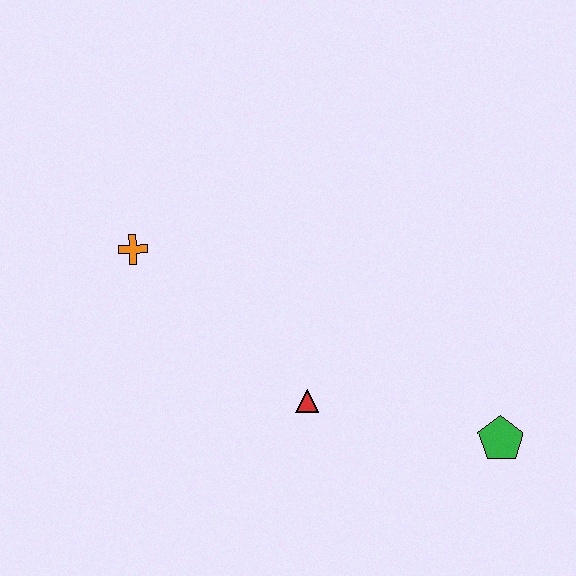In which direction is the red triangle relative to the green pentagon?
The red triangle is to the left of the green pentagon.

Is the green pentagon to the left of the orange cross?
No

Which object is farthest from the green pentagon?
The orange cross is farthest from the green pentagon.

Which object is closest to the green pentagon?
The red triangle is closest to the green pentagon.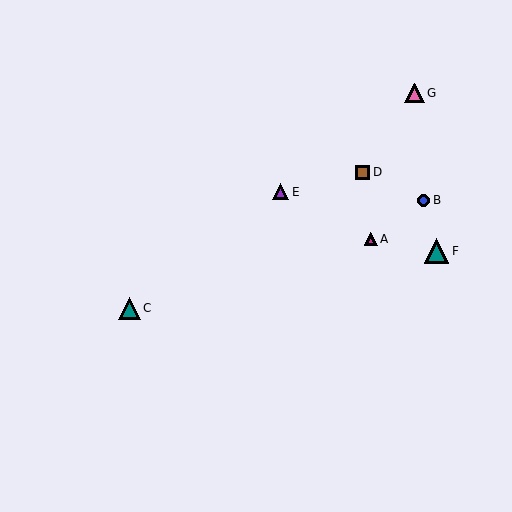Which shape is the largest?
The teal triangle (labeled F) is the largest.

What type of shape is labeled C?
Shape C is a teal triangle.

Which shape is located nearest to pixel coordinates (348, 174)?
The brown square (labeled D) at (363, 172) is nearest to that location.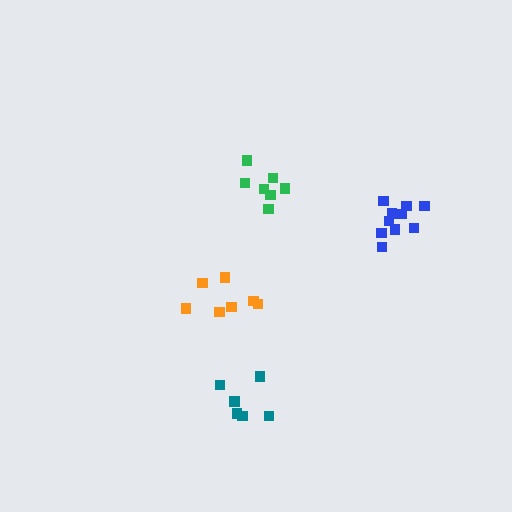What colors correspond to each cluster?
The clusters are colored: blue, green, teal, orange.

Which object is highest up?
The green cluster is topmost.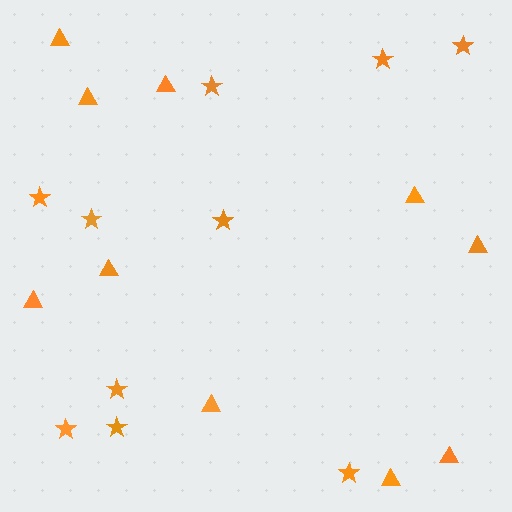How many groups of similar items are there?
There are 2 groups: one group of stars (10) and one group of triangles (10).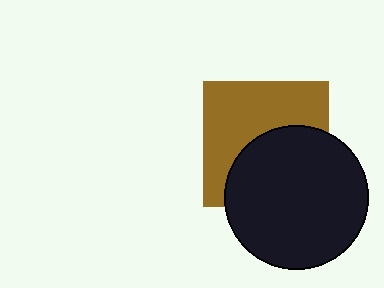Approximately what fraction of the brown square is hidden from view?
Roughly 47% of the brown square is hidden behind the black circle.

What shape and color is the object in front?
The object in front is a black circle.